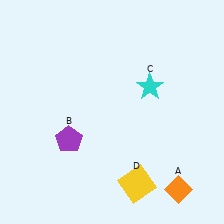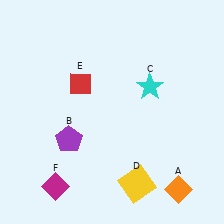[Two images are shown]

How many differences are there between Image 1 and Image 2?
There are 2 differences between the two images.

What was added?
A red diamond (E), a magenta diamond (F) were added in Image 2.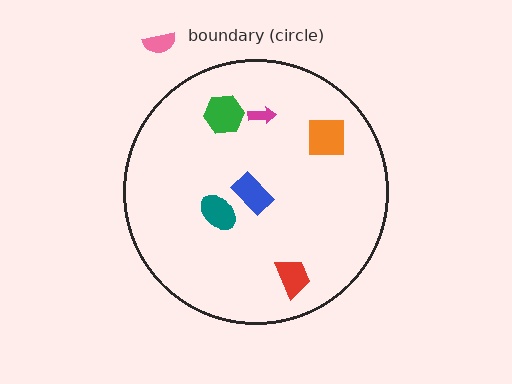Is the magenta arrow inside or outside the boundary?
Inside.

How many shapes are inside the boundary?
6 inside, 1 outside.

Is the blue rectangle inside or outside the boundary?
Inside.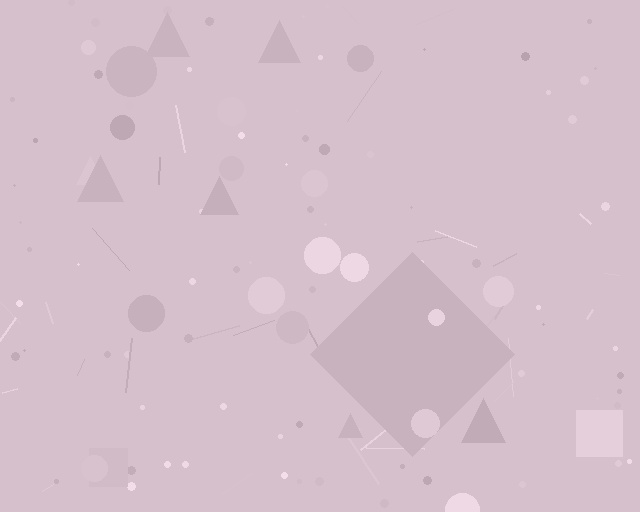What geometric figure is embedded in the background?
A diamond is embedded in the background.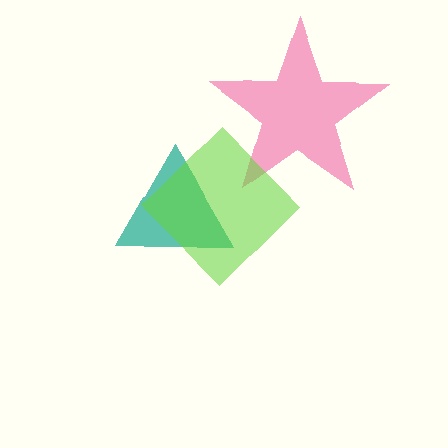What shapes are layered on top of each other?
The layered shapes are: a pink star, a teal triangle, a lime diamond.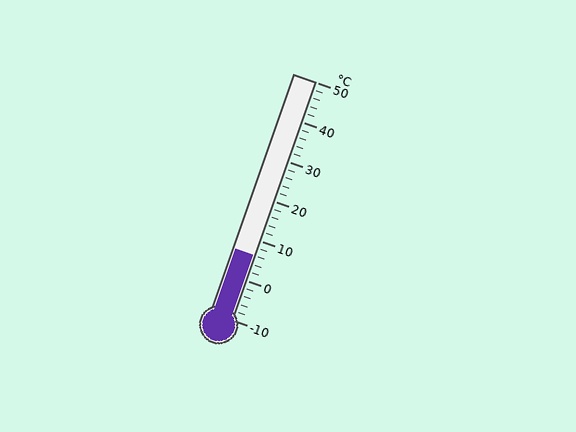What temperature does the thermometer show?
The thermometer shows approximately 6°C.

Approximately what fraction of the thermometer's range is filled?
The thermometer is filled to approximately 25% of its range.